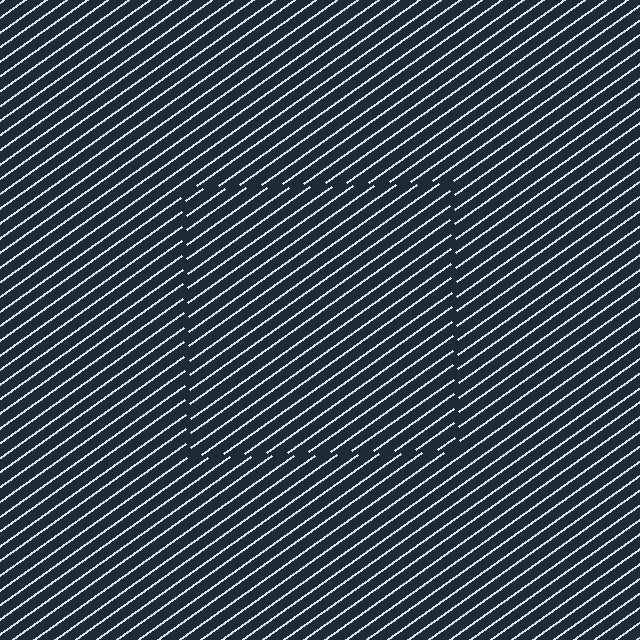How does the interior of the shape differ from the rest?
The interior of the shape contains the same grating, shifted by half a period — the contour is defined by the phase discontinuity where line-ends from the inner and outer gratings abut.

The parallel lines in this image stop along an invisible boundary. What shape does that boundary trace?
An illusory square. The interior of the shape contains the same grating, shifted by half a period — the contour is defined by the phase discontinuity where line-ends from the inner and outer gratings abut.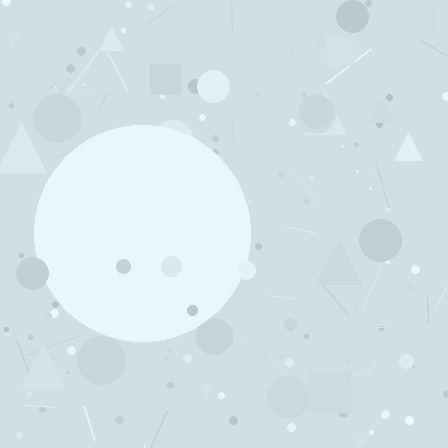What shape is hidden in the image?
A circle is hidden in the image.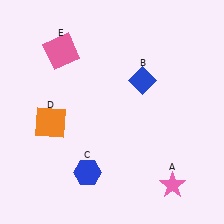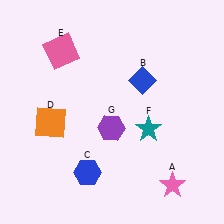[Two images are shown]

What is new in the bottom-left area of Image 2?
A purple hexagon (G) was added in the bottom-left area of Image 2.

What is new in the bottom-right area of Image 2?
A teal star (F) was added in the bottom-right area of Image 2.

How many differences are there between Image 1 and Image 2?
There are 2 differences between the two images.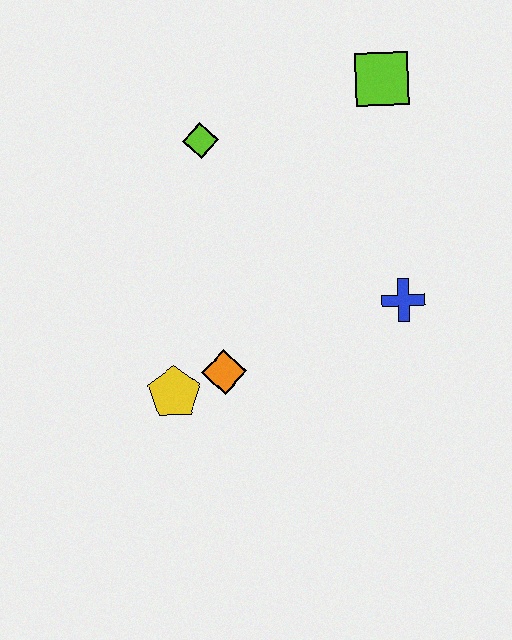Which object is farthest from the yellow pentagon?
The lime square is farthest from the yellow pentagon.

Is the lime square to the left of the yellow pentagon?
No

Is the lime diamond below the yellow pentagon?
No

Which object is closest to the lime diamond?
The lime square is closest to the lime diamond.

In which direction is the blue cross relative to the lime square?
The blue cross is below the lime square.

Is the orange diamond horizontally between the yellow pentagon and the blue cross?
Yes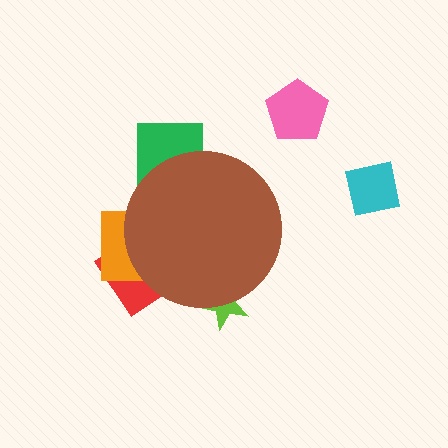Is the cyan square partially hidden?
No, the cyan square is fully visible.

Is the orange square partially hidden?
Yes, the orange square is partially hidden behind the brown circle.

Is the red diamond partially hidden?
Yes, the red diamond is partially hidden behind the brown circle.